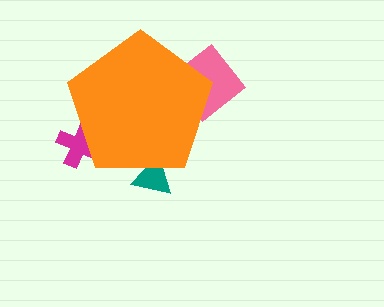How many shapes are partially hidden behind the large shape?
3 shapes are partially hidden.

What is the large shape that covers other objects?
An orange pentagon.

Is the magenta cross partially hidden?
Yes, the magenta cross is partially hidden behind the orange pentagon.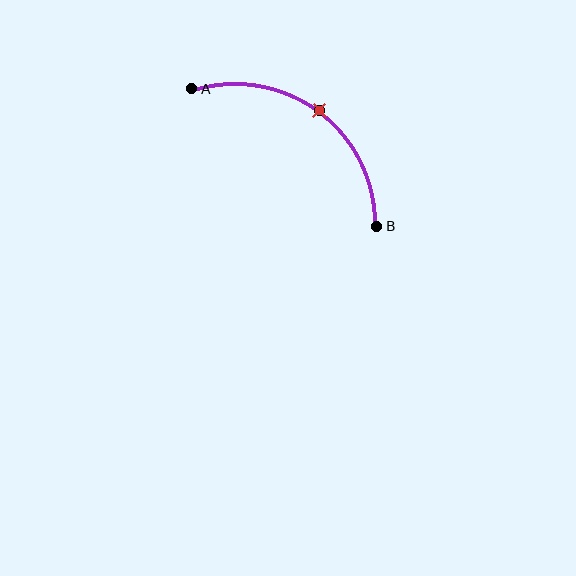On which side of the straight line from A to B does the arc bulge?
The arc bulges above and to the right of the straight line connecting A and B.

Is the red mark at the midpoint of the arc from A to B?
Yes. The red mark lies on the arc at equal arc-length from both A and B — it is the arc midpoint.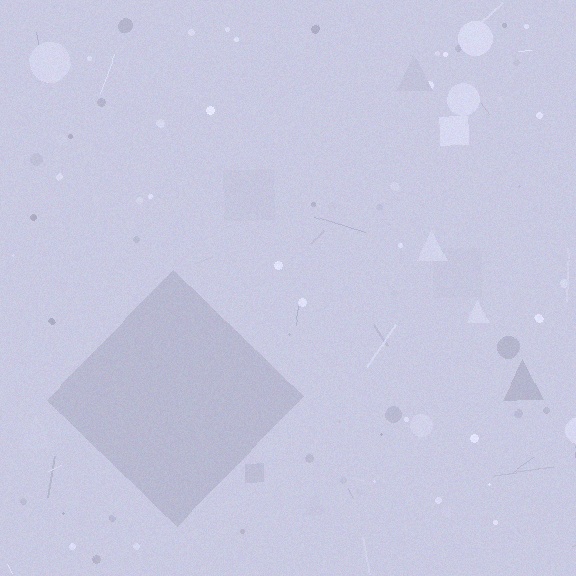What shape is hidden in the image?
A diamond is hidden in the image.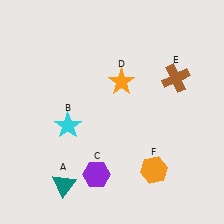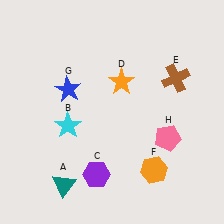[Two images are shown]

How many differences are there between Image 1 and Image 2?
There are 2 differences between the two images.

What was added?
A blue star (G), a pink pentagon (H) were added in Image 2.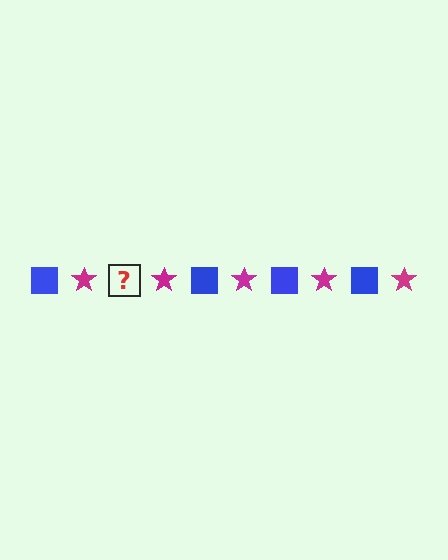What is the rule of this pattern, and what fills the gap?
The rule is that the pattern alternates between blue square and magenta star. The gap should be filled with a blue square.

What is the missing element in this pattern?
The missing element is a blue square.